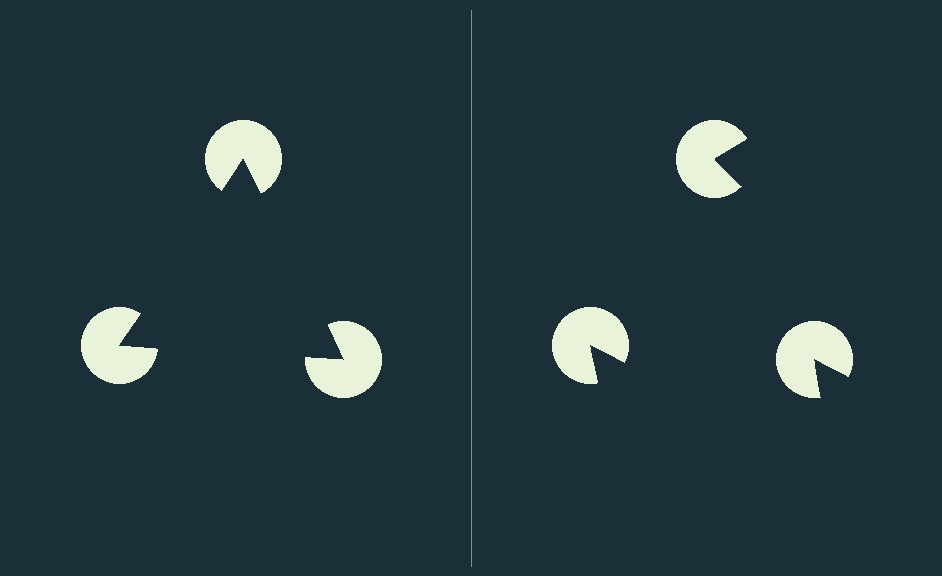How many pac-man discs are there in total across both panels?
6 — 3 on each side.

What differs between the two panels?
The pac-man discs are positioned identically on both sides; only the wedge orientations differ. On the left they align to a triangle; on the right they are misaligned.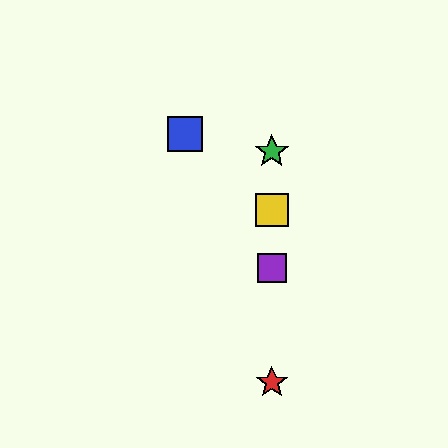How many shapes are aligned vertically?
4 shapes (the red star, the green star, the yellow square, the purple square) are aligned vertically.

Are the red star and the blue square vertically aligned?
No, the red star is at x≈272 and the blue square is at x≈185.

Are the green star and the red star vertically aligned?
Yes, both are at x≈272.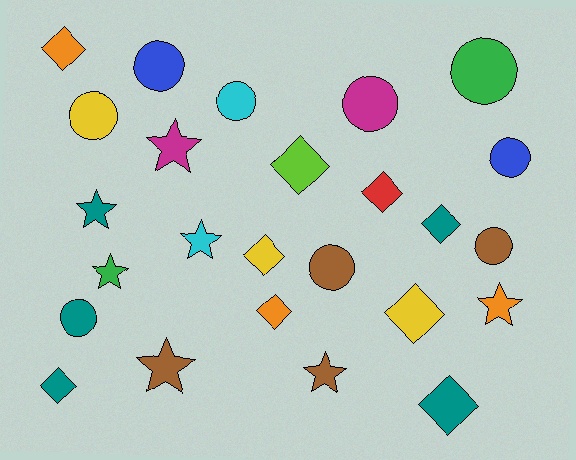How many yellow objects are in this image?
There are 3 yellow objects.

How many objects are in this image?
There are 25 objects.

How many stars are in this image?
There are 7 stars.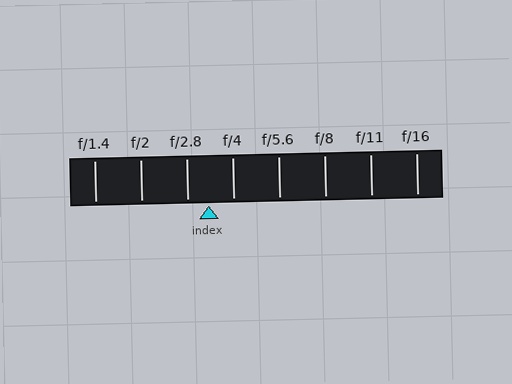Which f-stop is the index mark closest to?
The index mark is closest to f/2.8.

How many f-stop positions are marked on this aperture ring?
There are 8 f-stop positions marked.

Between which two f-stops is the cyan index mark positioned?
The index mark is between f/2.8 and f/4.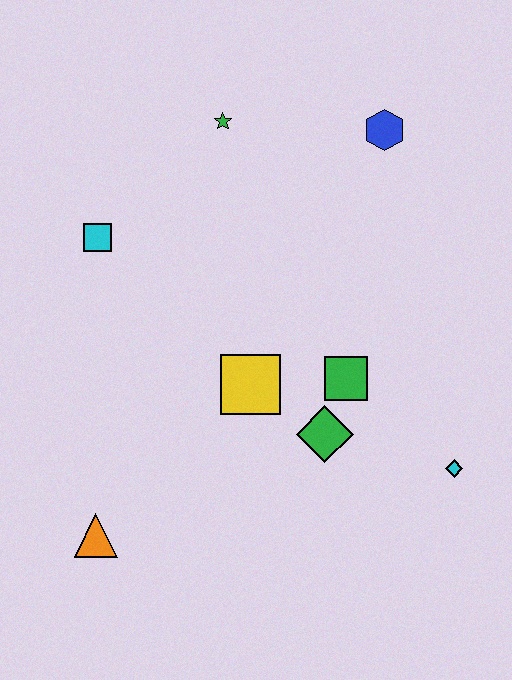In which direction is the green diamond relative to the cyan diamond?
The green diamond is to the left of the cyan diamond.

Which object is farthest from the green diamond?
The green star is farthest from the green diamond.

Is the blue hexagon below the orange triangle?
No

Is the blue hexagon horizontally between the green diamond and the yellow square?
No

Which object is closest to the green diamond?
The green square is closest to the green diamond.